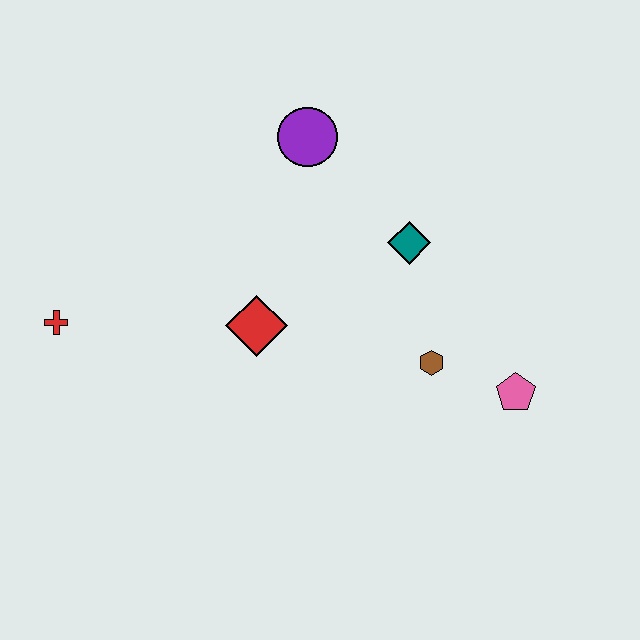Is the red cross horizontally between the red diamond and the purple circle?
No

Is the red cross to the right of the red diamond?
No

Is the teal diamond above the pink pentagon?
Yes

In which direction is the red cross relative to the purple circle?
The red cross is to the left of the purple circle.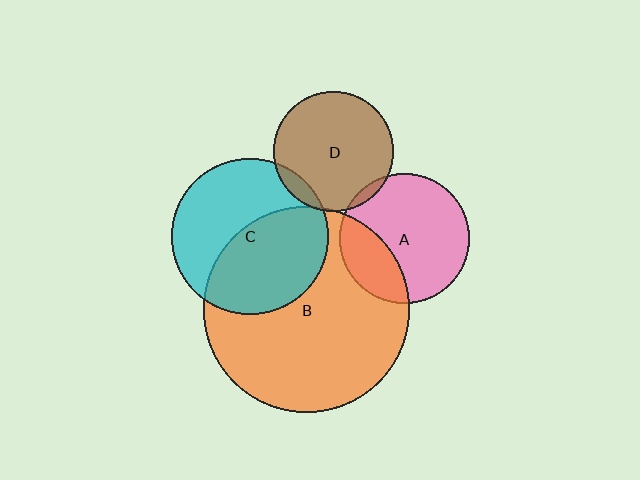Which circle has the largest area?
Circle B (orange).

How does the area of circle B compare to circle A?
Approximately 2.5 times.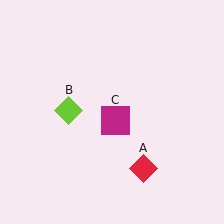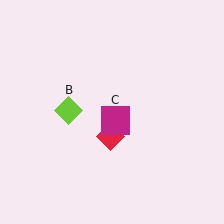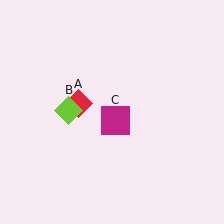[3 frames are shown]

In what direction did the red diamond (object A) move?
The red diamond (object A) moved up and to the left.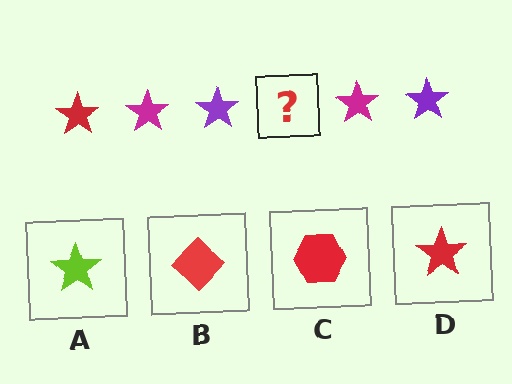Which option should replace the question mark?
Option D.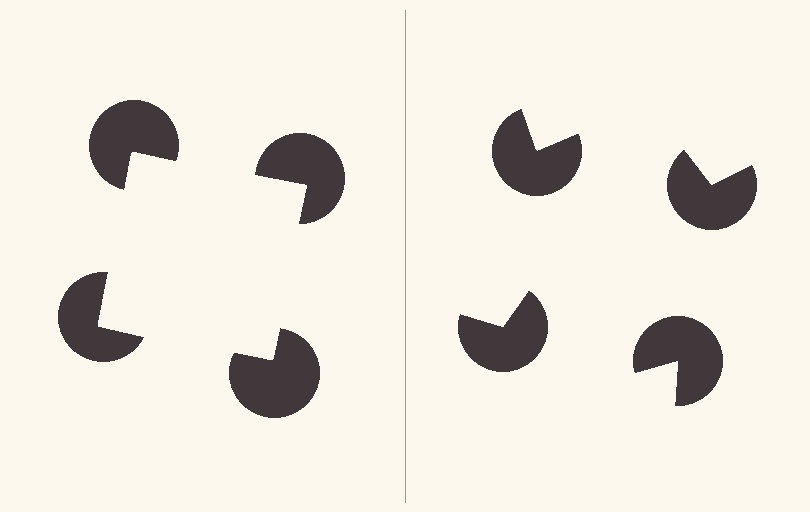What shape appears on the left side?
An illusory square.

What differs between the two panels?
The pac-man discs are positioned identically on both sides; only the wedge orientations differ. On the left they align to a square; on the right they are misaligned.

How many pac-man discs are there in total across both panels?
8 — 4 on each side.